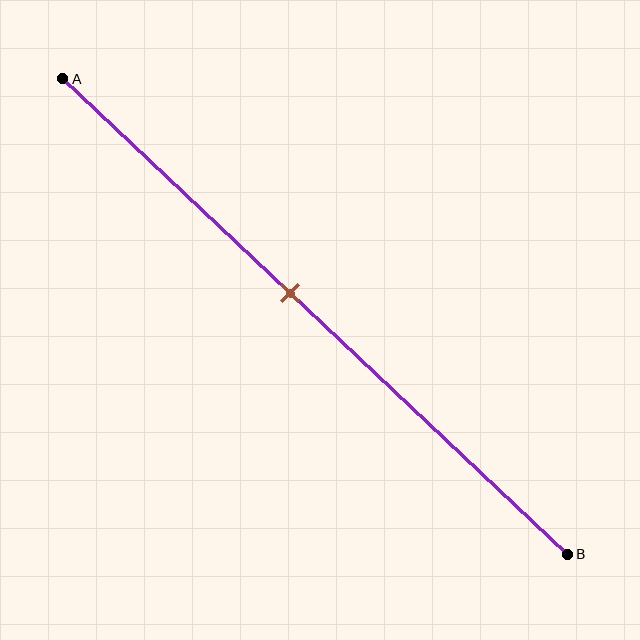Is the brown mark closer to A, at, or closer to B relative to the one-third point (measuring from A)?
The brown mark is closer to point B than the one-third point of segment AB.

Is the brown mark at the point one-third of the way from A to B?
No, the mark is at about 45% from A, not at the 33% one-third point.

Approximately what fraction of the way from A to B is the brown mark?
The brown mark is approximately 45% of the way from A to B.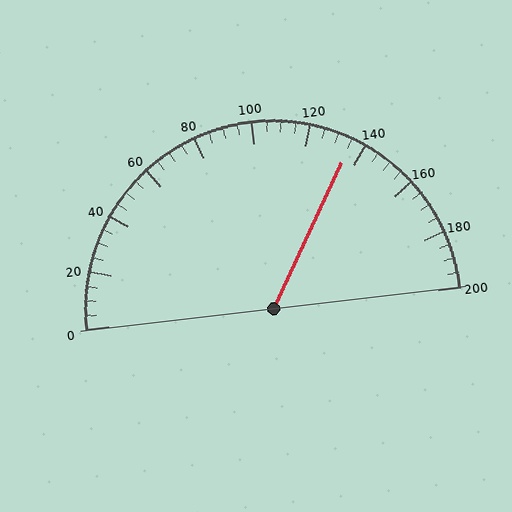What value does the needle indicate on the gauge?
The needle indicates approximately 135.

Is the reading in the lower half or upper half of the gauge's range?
The reading is in the upper half of the range (0 to 200).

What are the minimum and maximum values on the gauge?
The gauge ranges from 0 to 200.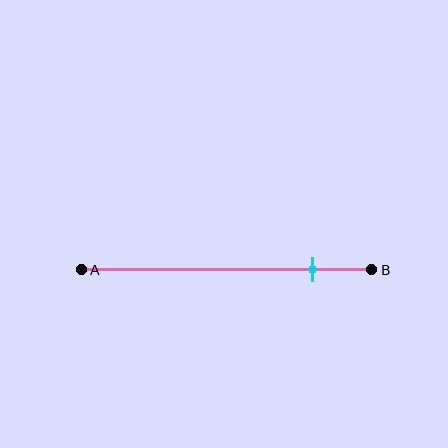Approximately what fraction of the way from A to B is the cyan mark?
The cyan mark is approximately 80% of the way from A to B.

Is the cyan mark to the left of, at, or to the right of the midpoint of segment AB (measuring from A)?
The cyan mark is to the right of the midpoint of segment AB.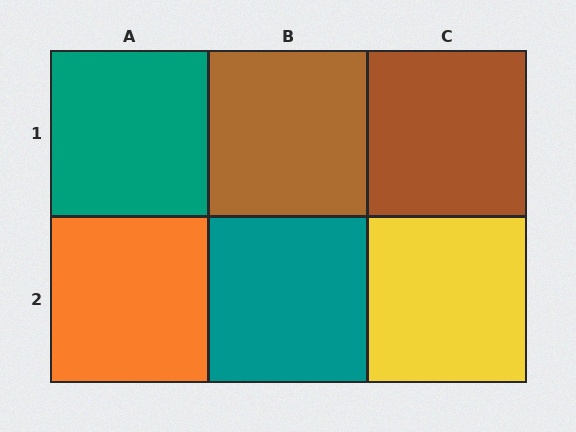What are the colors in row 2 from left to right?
Orange, teal, yellow.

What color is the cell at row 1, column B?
Brown.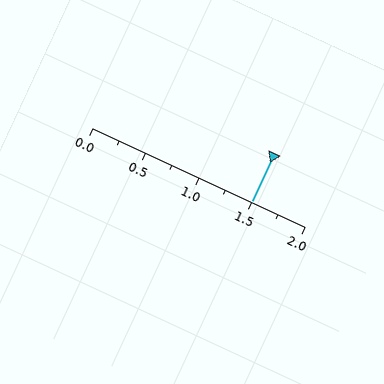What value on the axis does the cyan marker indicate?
The marker indicates approximately 1.5.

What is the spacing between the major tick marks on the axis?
The major ticks are spaced 0.5 apart.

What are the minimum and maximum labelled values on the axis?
The axis runs from 0.0 to 2.0.